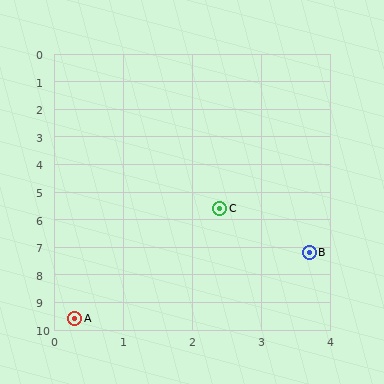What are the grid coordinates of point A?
Point A is at approximately (0.3, 9.6).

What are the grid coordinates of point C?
Point C is at approximately (2.4, 5.6).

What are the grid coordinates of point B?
Point B is at approximately (3.7, 7.2).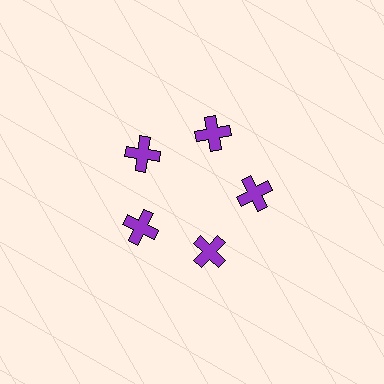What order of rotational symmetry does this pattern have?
This pattern has 5-fold rotational symmetry.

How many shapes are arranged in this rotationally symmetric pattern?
There are 5 shapes, arranged in 5 groups of 1.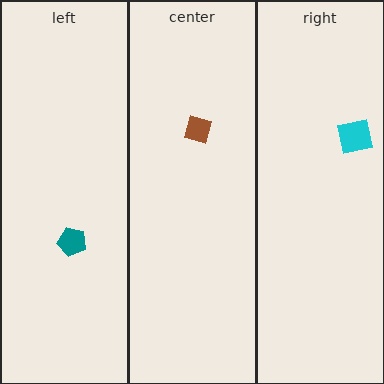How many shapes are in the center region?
1.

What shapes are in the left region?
The teal pentagon.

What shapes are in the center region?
The brown diamond.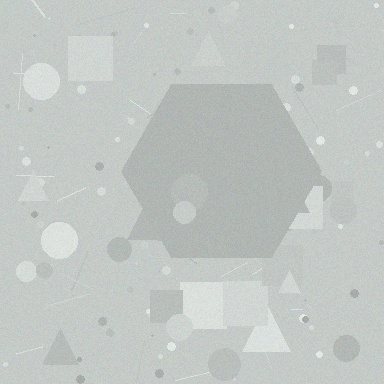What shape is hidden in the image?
A hexagon is hidden in the image.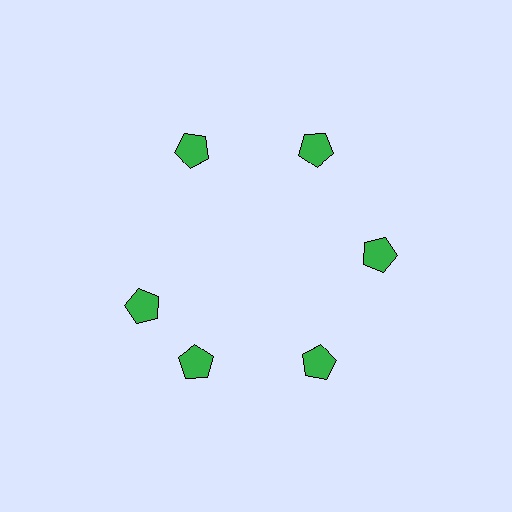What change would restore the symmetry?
The symmetry would be restored by rotating it back into even spacing with its neighbors so that all 6 pentagons sit at equal angles and equal distance from the center.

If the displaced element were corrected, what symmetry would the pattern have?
It would have 6-fold rotational symmetry — the pattern would map onto itself every 60 degrees.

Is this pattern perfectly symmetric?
No. The 6 green pentagons are arranged in a ring, but one element near the 9 o'clock position is rotated out of alignment along the ring, breaking the 6-fold rotational symmetry.